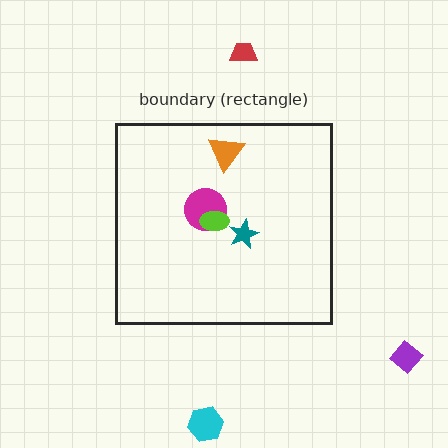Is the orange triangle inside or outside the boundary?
Inside.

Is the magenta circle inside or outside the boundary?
Inside.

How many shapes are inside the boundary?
4 inside, 3 outside.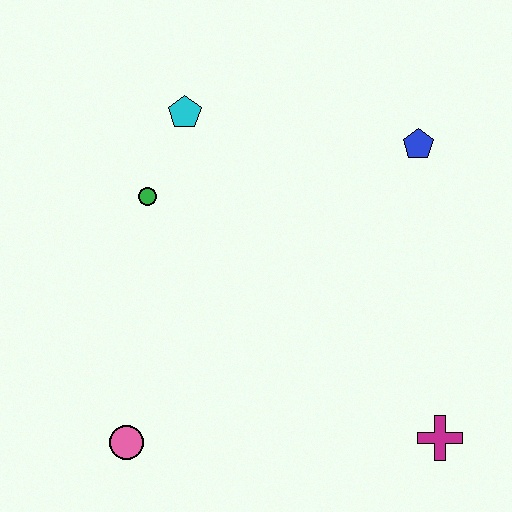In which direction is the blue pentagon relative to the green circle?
The blue pentagon is to the right of the green circle.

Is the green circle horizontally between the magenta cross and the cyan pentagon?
No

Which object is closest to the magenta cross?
The blue pentagon is closest to the magenta cross.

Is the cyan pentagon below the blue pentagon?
No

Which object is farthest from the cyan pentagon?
The magenta cross is farthest from the cyan pentagon.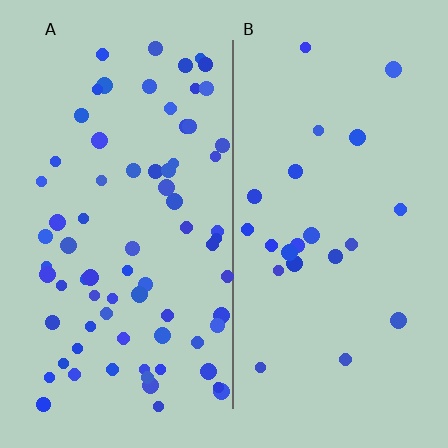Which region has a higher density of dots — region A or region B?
A (the left).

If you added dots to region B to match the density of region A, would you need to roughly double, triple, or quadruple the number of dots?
Approximately triple.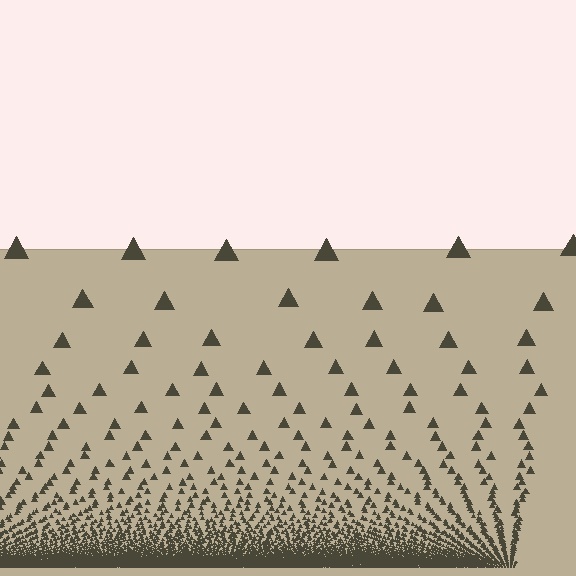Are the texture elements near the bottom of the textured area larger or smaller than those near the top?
Smaller. The gradient is inverted — elements near the bottom are smaller and denser.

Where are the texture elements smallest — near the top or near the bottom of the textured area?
Near the bottom.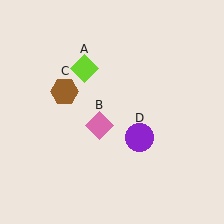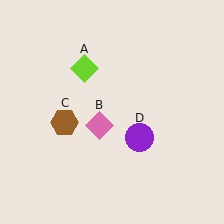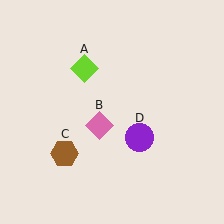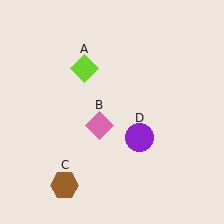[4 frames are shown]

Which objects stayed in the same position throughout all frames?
Lime diamond (object A) and pink diamond (object B) and purple circle (object D) remained stationary.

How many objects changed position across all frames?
1 object changed position: brown hexagon (object C).